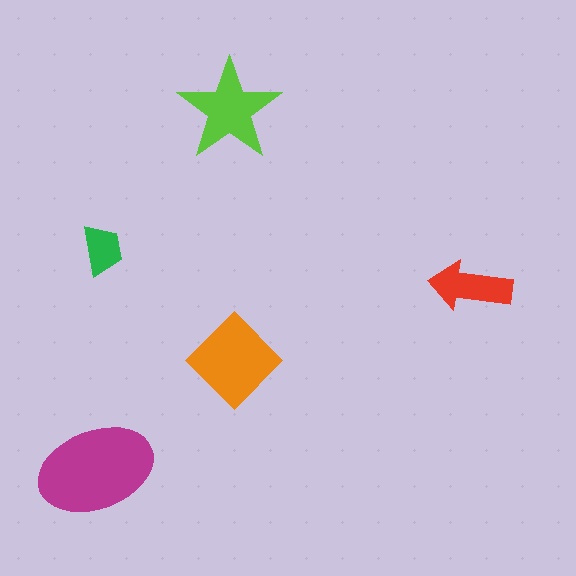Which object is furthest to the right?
The red arrow is rightmost.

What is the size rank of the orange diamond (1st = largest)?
2nd.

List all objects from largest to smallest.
The magenta ellipse, the orange diamond, the lime star, the red arrow, the green trapezoid.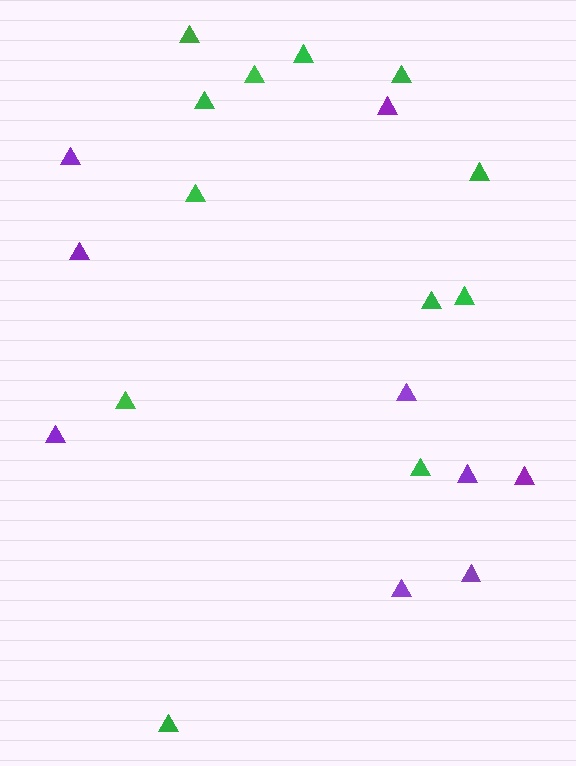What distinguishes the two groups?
There are 2 groups: one group of purple triangles (9) and one group of green triangles (12).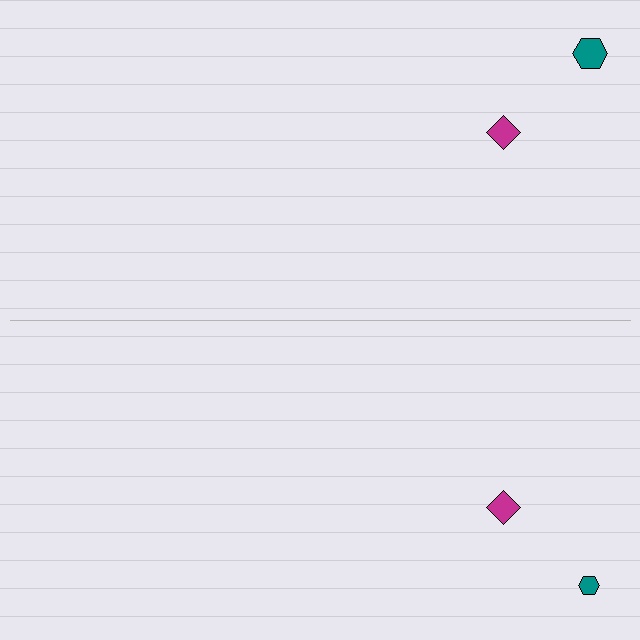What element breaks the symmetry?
The teal hexagon on the bottom side has a different size than its mirror counterpart.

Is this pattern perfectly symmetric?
No, the pattern is not perfectly symmetric. The teal hexagon on the bottom side has a different size than its mirror counterpart.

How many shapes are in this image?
There are 4 shapes in this image.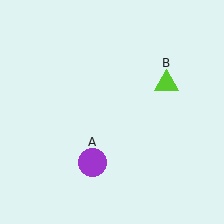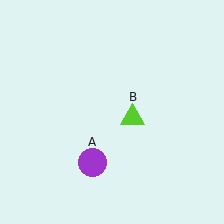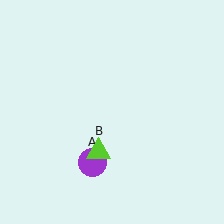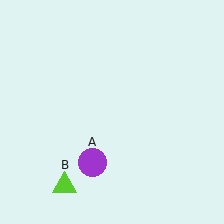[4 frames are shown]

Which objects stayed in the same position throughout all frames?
Purple circle (object A) remained stationary.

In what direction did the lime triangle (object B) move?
The lime triangle (object B) moved down and to the left.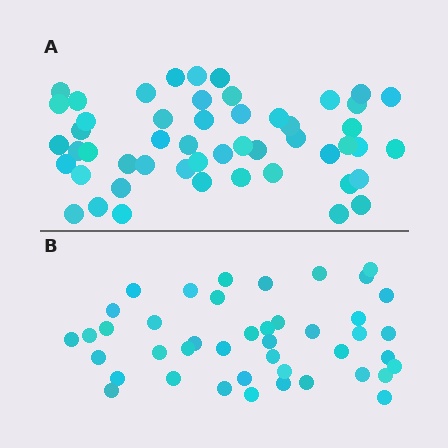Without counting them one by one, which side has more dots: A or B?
Region A (the top region) has more dots.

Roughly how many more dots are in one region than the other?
Region A has roughly 8 or so more dots than region B.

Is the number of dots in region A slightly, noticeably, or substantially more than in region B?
Region A has only slightly more — the two regions are fairly close. The ratio is roughly 1.2 to 1.